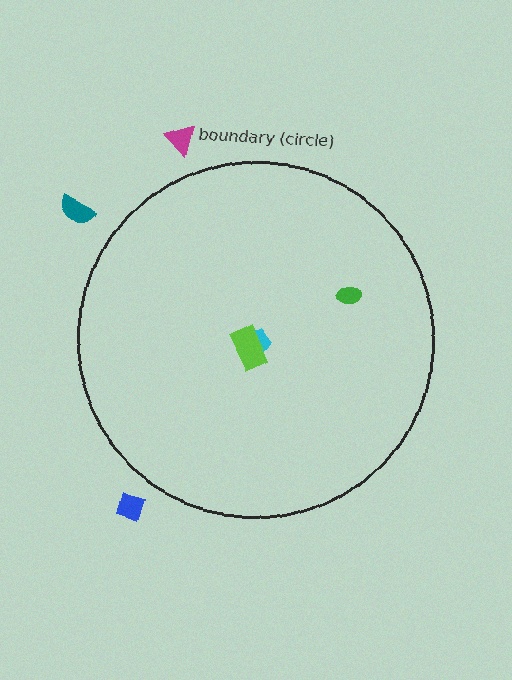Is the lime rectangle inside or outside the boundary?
Inside.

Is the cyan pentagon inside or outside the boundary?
Inside.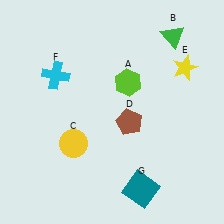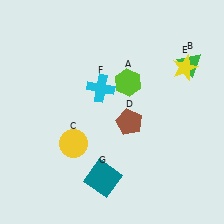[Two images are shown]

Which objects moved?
The objects that moved are: the green triangle (B), the cyan cross (F), the teal square (G).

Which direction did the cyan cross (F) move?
The cyan cross (F) moved right.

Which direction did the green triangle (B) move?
The green triangle (B) moved down.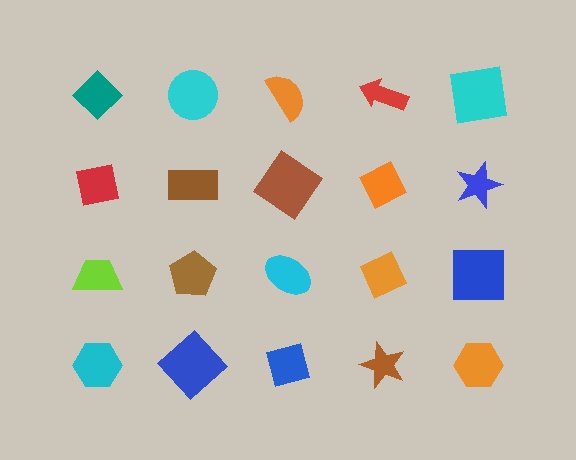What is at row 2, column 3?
A brown diamond.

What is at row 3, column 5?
A blue square.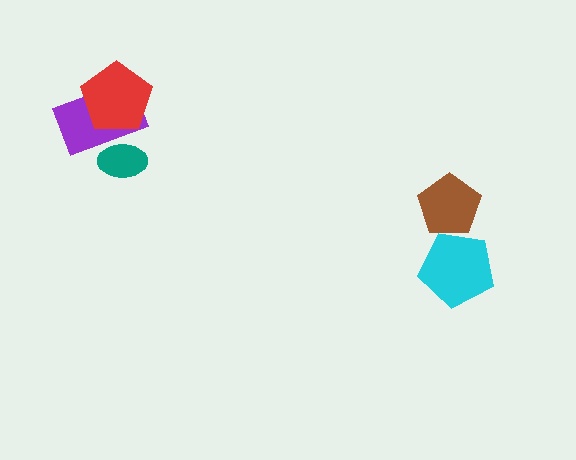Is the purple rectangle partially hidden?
Yes, it is partially covered by another shape.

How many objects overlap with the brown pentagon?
1 object overlaps with the brown pentagon.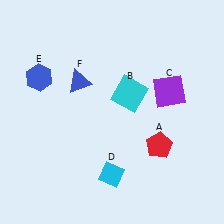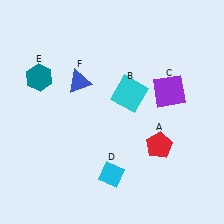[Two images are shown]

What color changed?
The hexagon (E) changed from blue in Image 1 to teal in Image 2.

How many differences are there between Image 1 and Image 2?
There is 1 difference between the two images.